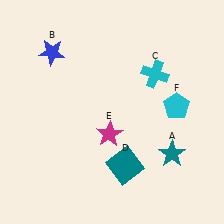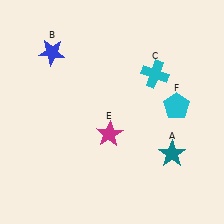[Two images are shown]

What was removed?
The teal square (D) was removed in Image 2.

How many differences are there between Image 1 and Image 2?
There is 1 difference between the two images.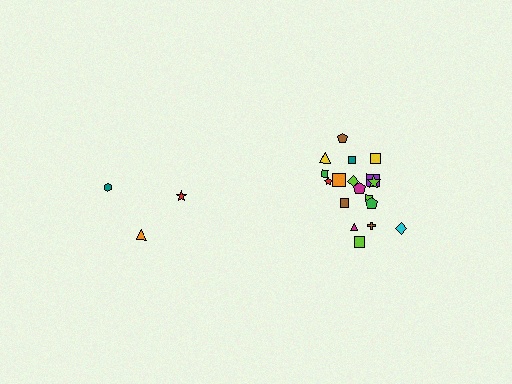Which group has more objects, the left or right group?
The right group.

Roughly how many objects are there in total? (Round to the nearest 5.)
Roughly 20 objects in total.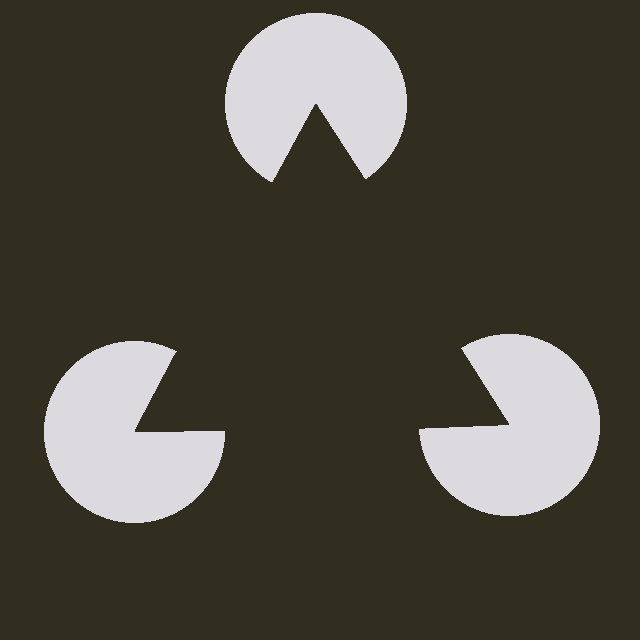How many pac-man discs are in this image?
There are 3 — one at each vertex of the illusory triangle.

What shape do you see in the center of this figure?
An illusory triangle — its edges are inferred from the aligned wedge cuts in the pac-man discs, not physically drawn.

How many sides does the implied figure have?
3 sides.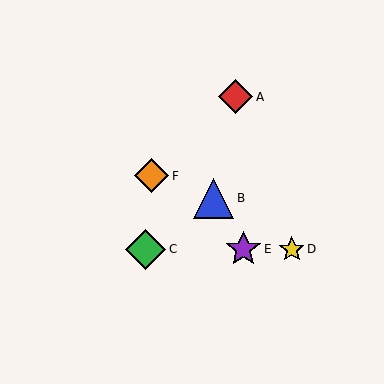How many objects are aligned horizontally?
3 objects (C, D, E) are aligned horizontally.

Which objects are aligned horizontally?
Objects C, D, E are aligned horizontally.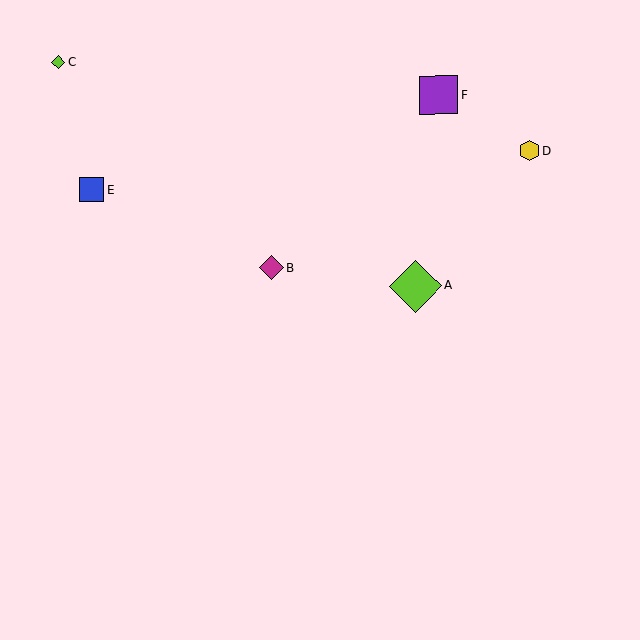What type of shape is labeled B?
Shape B is a magenta diamond.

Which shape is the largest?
The lime diamond (labeled A) is the largest.